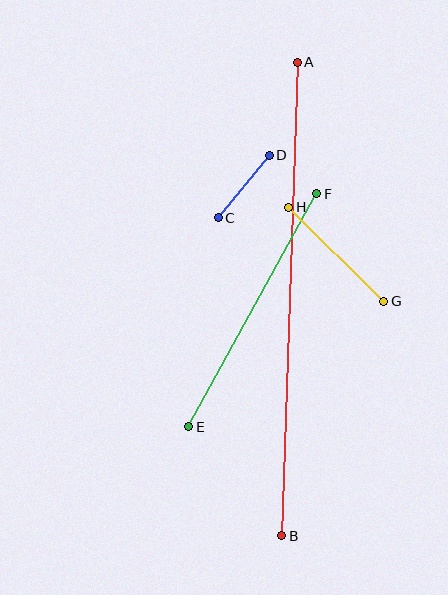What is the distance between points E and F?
The distance is approximately 266 pixels.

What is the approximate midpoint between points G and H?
The midpoint is at approximately (336, 254) pixels.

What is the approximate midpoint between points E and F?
The midpoint is at approximately (253, 310) pixels.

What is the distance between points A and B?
The distance is approximately 474 pixels.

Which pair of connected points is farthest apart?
Points A and B are farthest apart.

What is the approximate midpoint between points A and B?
The midpoint is at approximately (290, 299) pixels.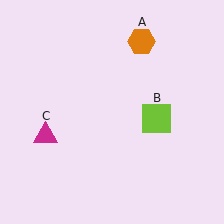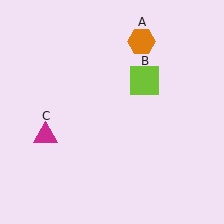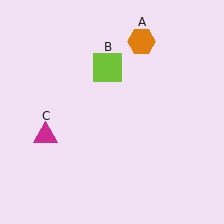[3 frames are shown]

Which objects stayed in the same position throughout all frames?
Orange hexagon (object A) and magenta triangle (object C) remained stationary.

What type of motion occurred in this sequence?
The lime square (object B) rotated counterclockwise around the center of the scene.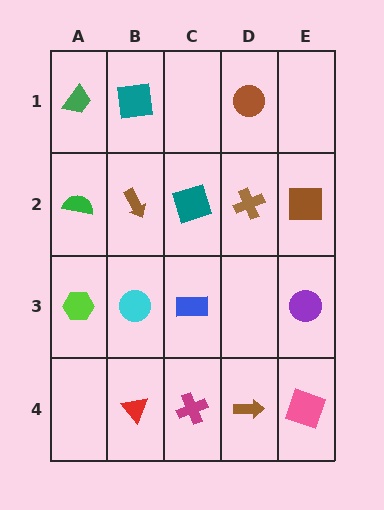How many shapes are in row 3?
4 shapes.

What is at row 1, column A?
A green trapezoid.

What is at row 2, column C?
A teal square.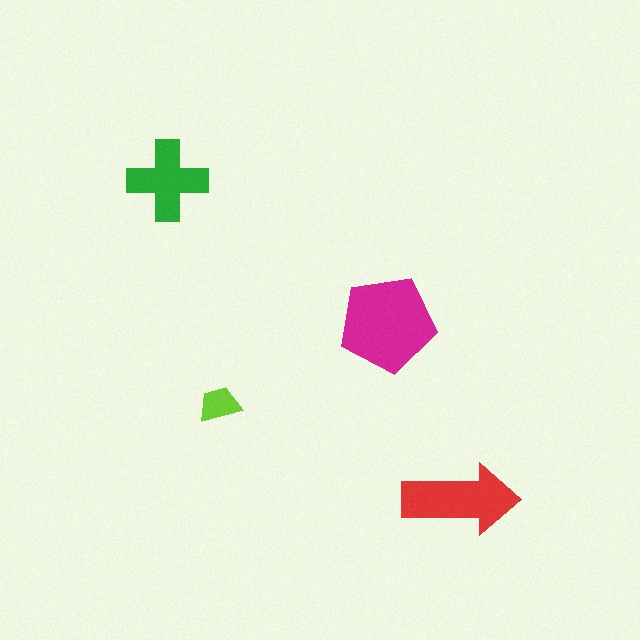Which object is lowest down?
The red arrow is bottommost.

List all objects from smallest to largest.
The lime trapezoid, the green cross, the red arrow, the magenta pentagon.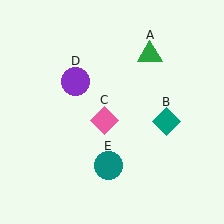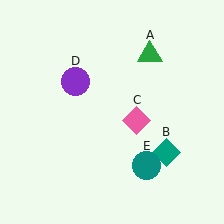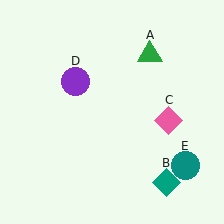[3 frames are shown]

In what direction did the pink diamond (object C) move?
The pink diamond (object C) moved right.